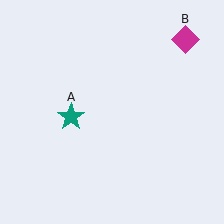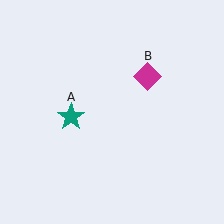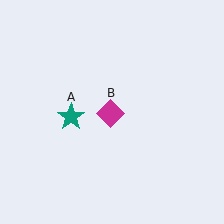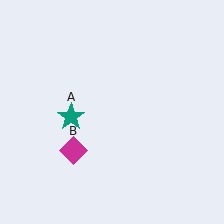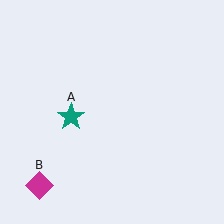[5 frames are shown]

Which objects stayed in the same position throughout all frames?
Teal star (object A) remained stationary.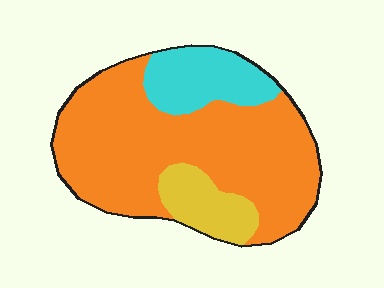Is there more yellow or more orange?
Orange.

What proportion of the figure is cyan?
Cyan covers around 15% of the figure.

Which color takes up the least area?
Yellow, at roughly 15%.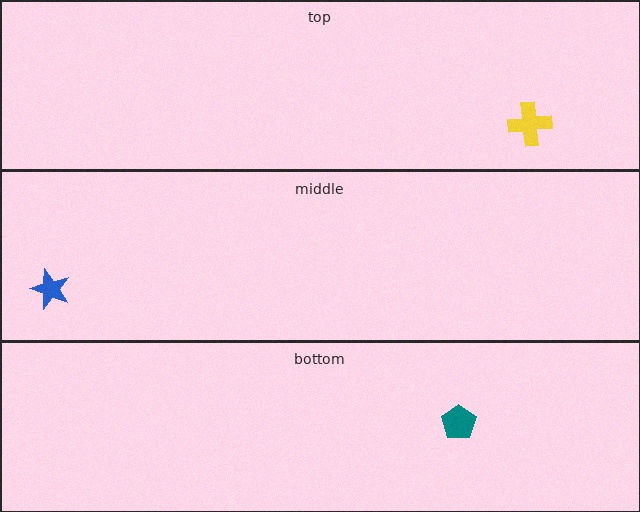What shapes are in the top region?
The yellow cross.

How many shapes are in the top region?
1.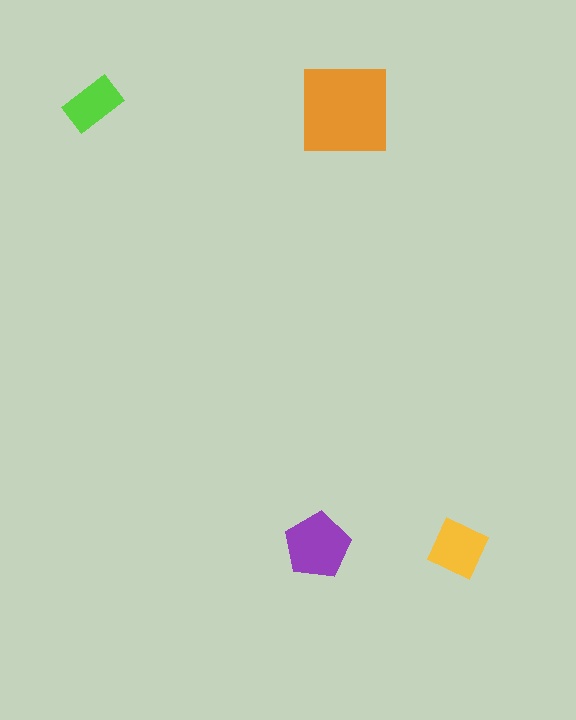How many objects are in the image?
There are 4 objects in the image.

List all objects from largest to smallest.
The orange square, the purple pentagon, the yellow diamond, the lime rectangle.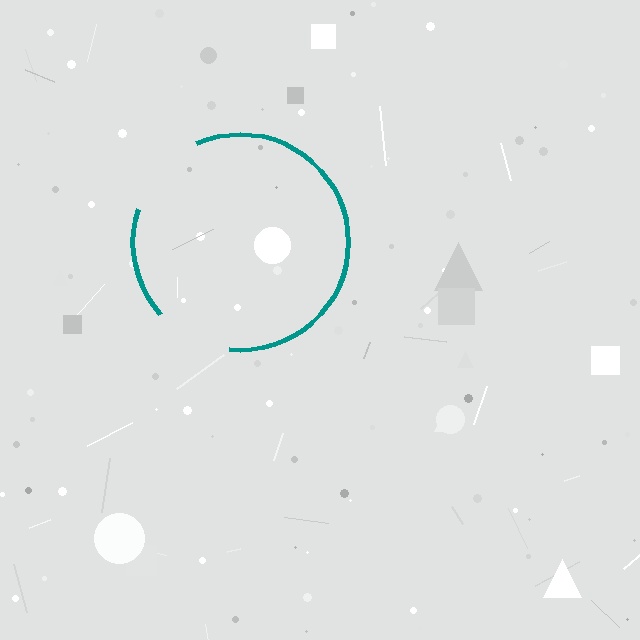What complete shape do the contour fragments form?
The contour fragments form a circle.